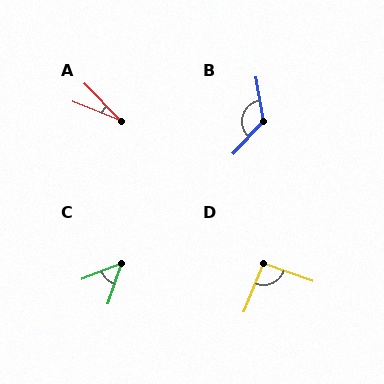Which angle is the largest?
B, at approximately 126 degrees.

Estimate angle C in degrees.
Approximately 51 degrees.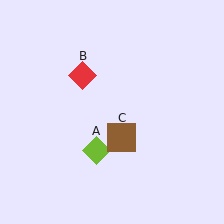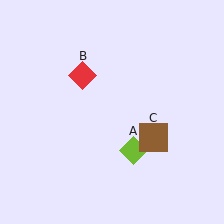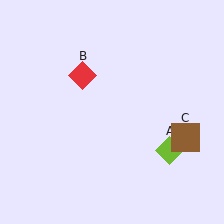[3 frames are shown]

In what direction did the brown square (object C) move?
The brown square (object C) moved right.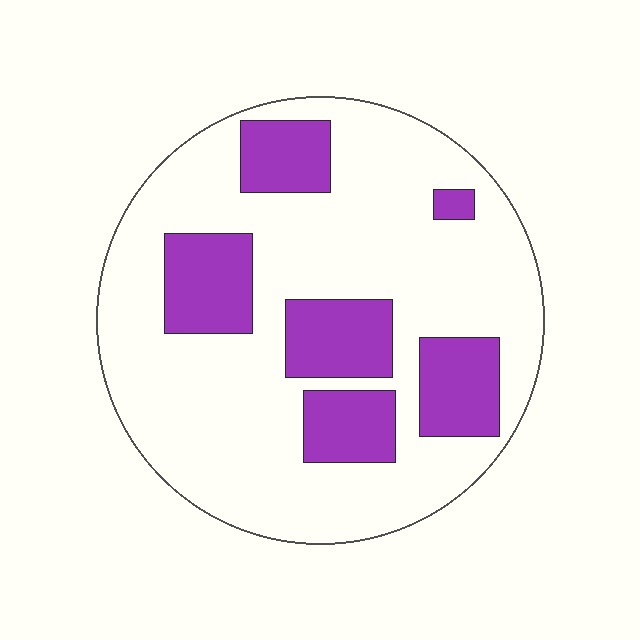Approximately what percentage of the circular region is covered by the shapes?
Approximately 25%.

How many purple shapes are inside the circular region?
6.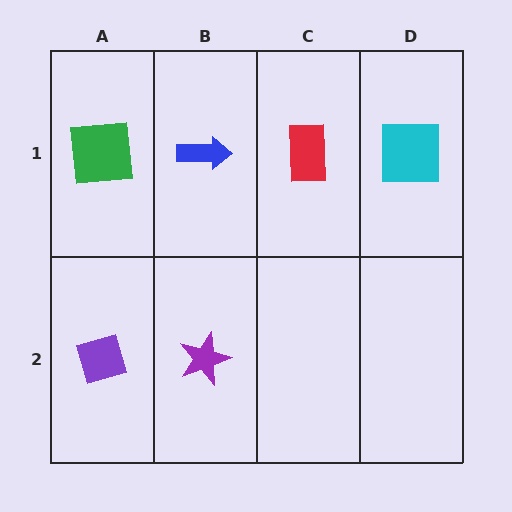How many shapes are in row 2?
2 shapes.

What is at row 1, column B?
A blue arrow.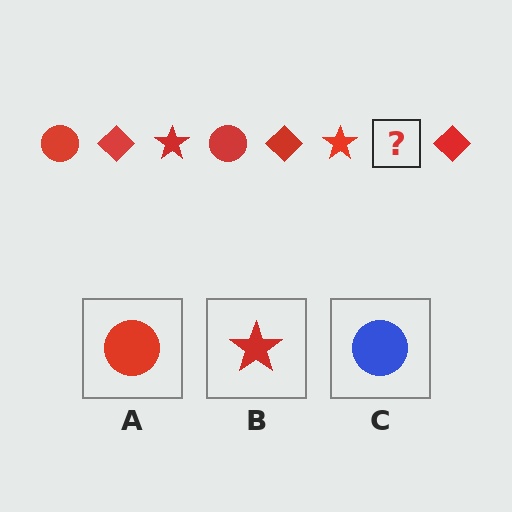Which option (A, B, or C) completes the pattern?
A.